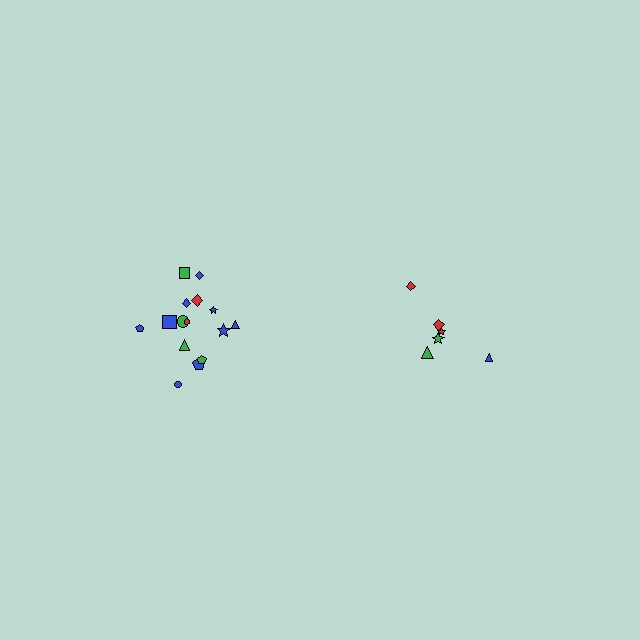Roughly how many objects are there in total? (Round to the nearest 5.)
Roughly 20 objects in total.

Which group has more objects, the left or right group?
The left group.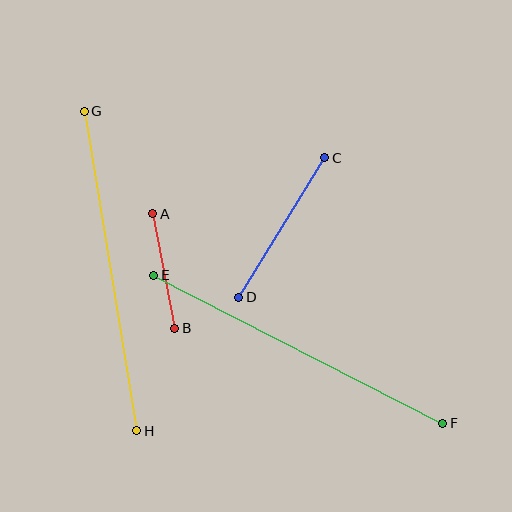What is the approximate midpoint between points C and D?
The midpoint is at approximately (282, 227) pixels.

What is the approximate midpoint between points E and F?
The midpoint is at approximately (298, 349) pixels.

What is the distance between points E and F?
The distance is approximately 325 pixels.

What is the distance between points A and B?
The distance is approximately 116 pixels.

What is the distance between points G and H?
The distance is approximately 324 pixels.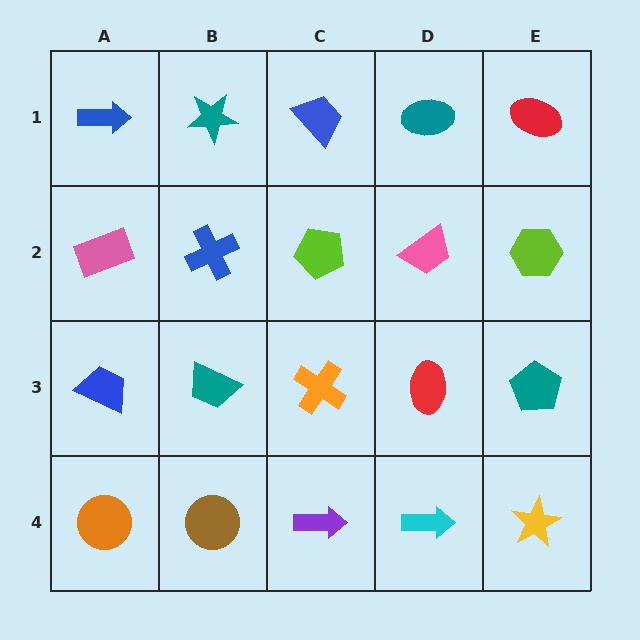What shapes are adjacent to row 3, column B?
A blue cross (row 2, column B), a brown circle (row 4, column B), a blue trapezoid (row 3, column A), an orange cross (row 3, column C).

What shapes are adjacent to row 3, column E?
A lime hexagon (row 2, column E), a yellow star (row 4, column E), a red ellipse (row 3, column D).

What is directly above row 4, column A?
A blue trapezoid.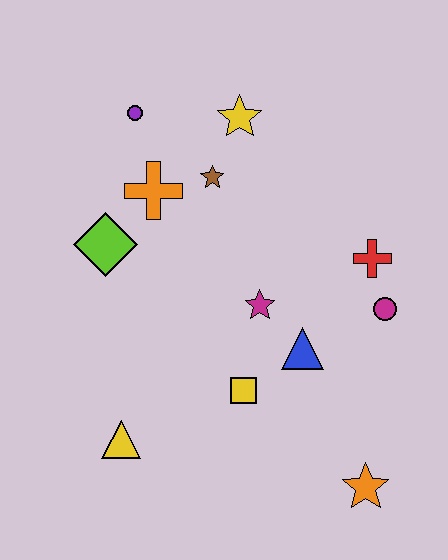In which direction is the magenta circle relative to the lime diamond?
The magenta circle is to the right of the lime diamond.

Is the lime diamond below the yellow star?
Yes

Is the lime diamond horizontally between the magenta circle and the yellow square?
No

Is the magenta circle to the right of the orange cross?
Yes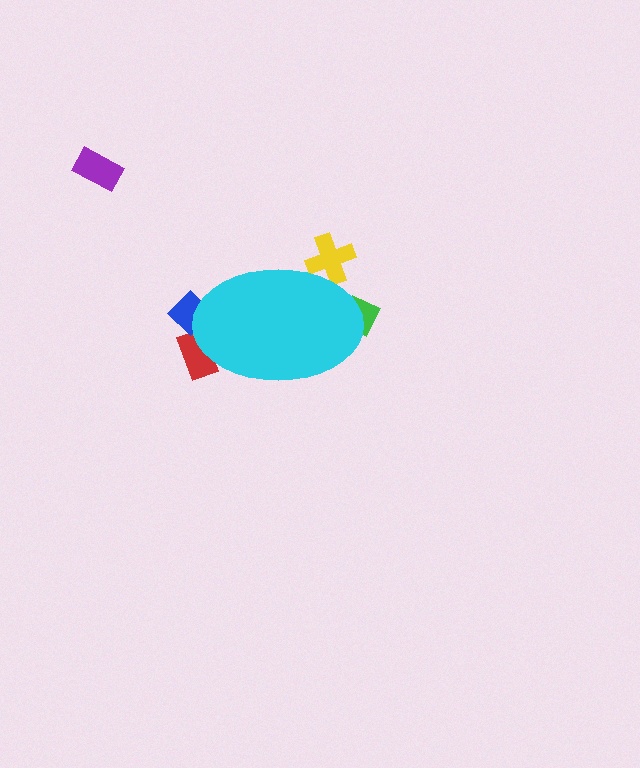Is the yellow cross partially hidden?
Yes, the yellow cross is partially hidden behind the cyan ellipse.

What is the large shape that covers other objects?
A cyan ellipse.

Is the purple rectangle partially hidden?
No, the purple rectangle is fully visible.